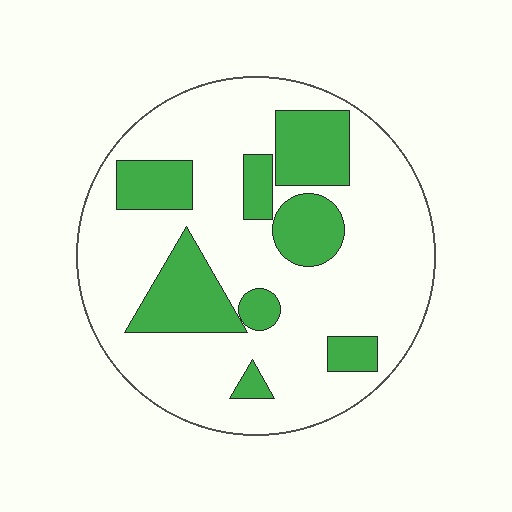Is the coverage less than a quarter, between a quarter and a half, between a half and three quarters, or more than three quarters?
Between a quarter and a half.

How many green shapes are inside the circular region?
8.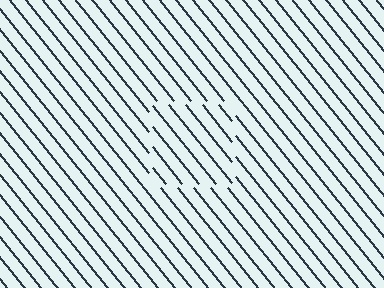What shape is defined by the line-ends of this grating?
An illusory square. The interior of the shape contains the same grating, shifted by half a period — the contour is defined by the phase discontinuity where line-ends from the inner and outer gratings abut.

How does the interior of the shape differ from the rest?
The interior of the shape contains the same grating, shifted by half a period — the contour is defined by the phase discontinuity where line-ends from the inner and outer gratings abut.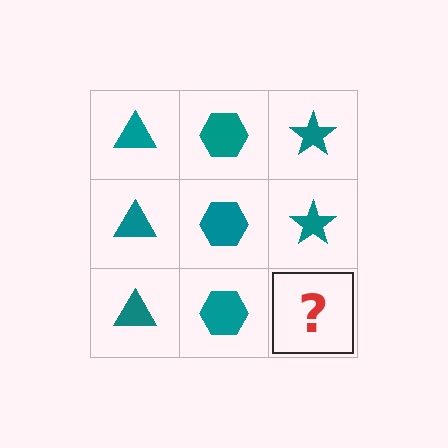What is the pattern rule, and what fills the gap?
The rule is that each column has a consistent shape. The gap should be filled with a teal star.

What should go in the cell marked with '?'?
The missing cell should contain a teal star.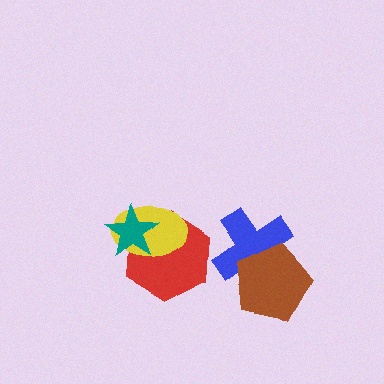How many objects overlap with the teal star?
2 objects overlap with the teal star.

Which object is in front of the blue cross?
The brown pentagon is in front of the blue cross.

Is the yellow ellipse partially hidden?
Yes, it is partially covered by another shape.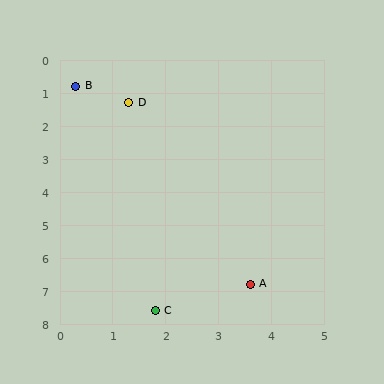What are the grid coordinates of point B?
Point B is at approximately (0.3, 0.8).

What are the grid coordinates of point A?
Point A is at approximately (3.6, 6.8).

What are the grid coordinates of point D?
Point D is at approximately (1.3, 1.3).